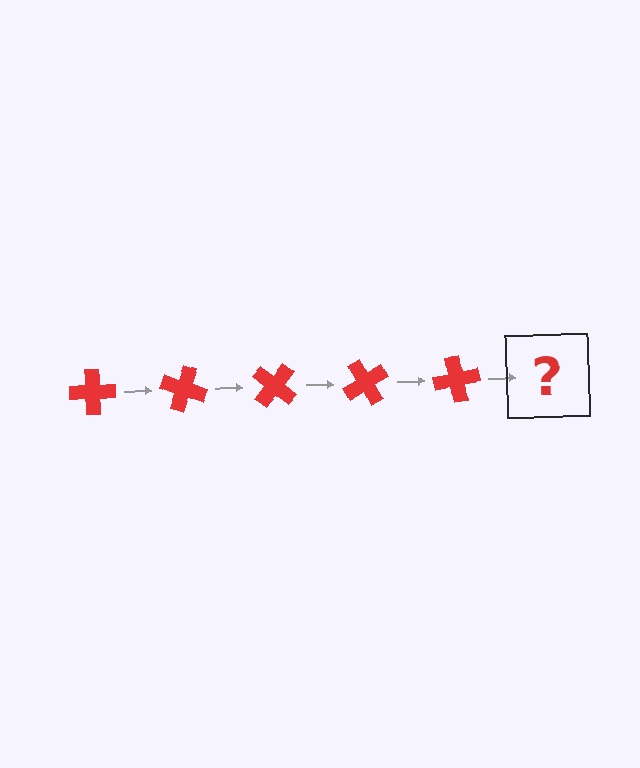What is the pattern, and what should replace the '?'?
The pattern is that the cross rotates 20 degrees each step. The '?' should be a red cross rotated 100 degrees.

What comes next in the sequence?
The next element should be a red cross rotated 100 degrees.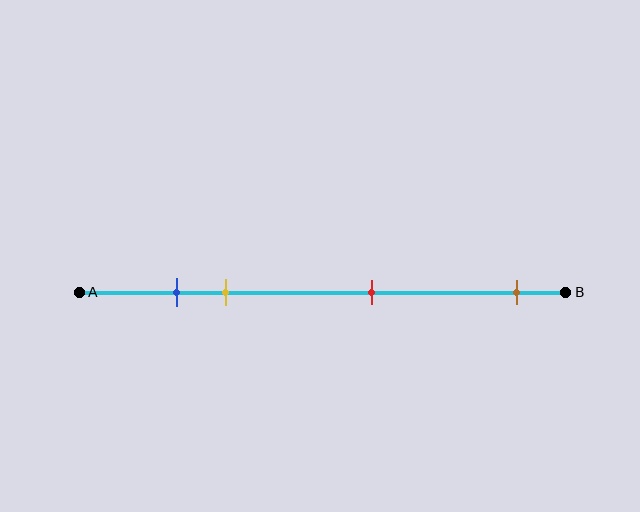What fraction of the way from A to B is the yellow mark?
The yellow mark is approximately 30% (0.3) of the way from A to B.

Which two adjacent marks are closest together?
The blue and yellow marks are the closest adjacent pair.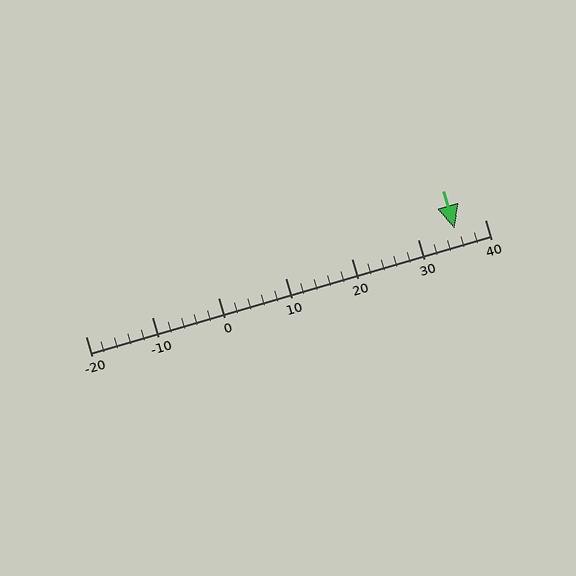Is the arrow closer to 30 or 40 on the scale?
The arrow is closer to 40.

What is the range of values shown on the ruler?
The ruler shows values from -20 to 40.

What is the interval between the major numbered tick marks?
The major tick marks are spaced 10 units apart.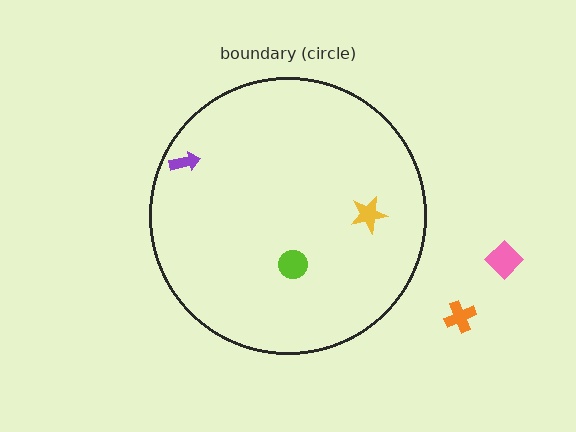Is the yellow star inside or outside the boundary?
Inside.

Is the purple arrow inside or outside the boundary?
Inside.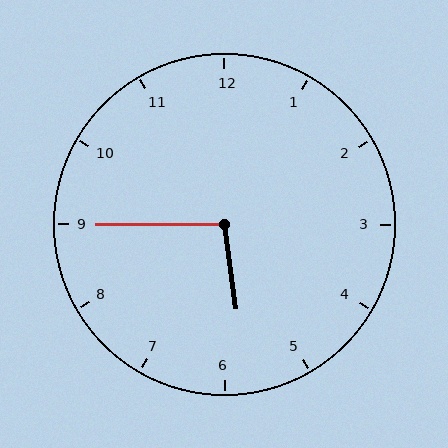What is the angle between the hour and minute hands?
Approximately 98 degrees.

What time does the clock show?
5:45.